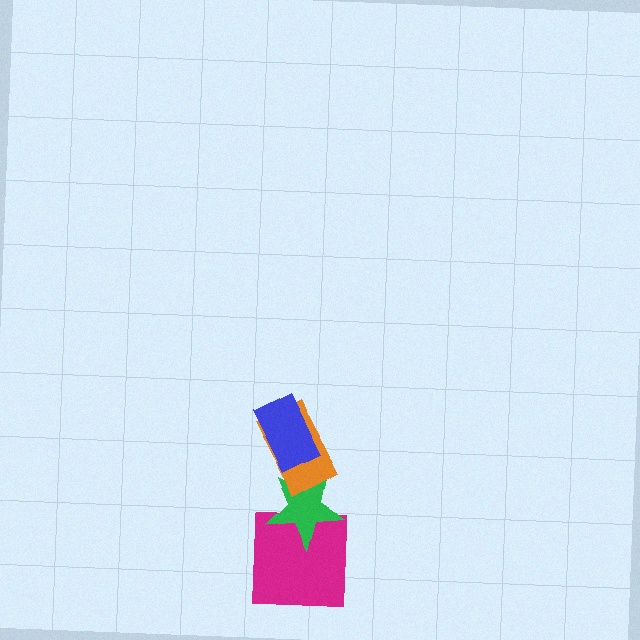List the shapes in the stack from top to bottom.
From top to bottom: the blue rectangle, the orange rectangle, the green star, the magenta square.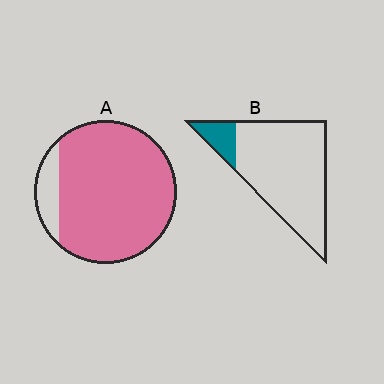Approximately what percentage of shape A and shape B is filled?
A is approximately 90% and B is approximately 15%.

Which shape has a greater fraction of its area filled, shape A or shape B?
Shape A.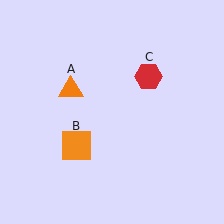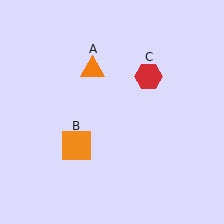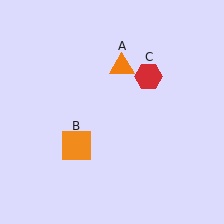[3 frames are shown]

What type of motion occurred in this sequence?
The orange triangle (object A) rotated clockwise around the center of the scene.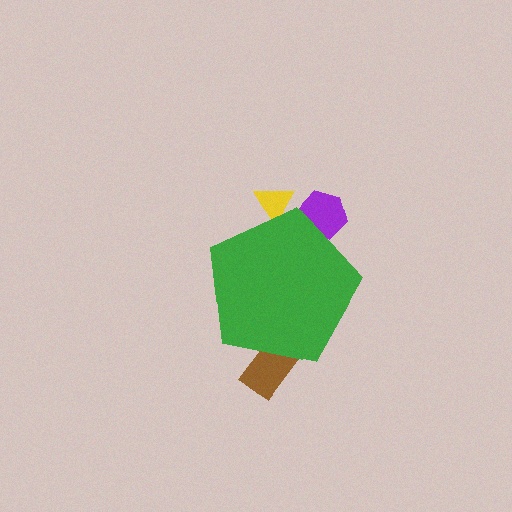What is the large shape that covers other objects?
A green pentagon.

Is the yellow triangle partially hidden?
Yes, the yellow triangle is partially hidden behind the green pentagon.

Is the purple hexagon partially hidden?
Yes, the purple hexagon is partially hidden behind the green pentagon.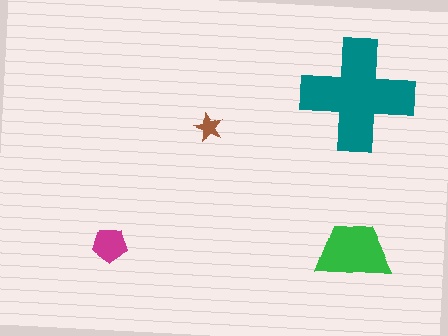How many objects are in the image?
There are 4 objects in the image.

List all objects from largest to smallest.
The teal cross, the green trapezoid, the magenta pentagon, the brown star.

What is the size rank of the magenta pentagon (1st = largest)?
3rd.